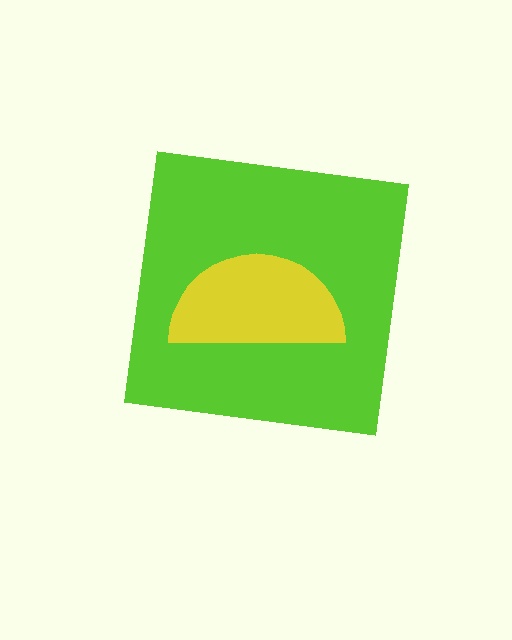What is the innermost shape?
The yellow semicircle.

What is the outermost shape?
The lime square.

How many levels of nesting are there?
2.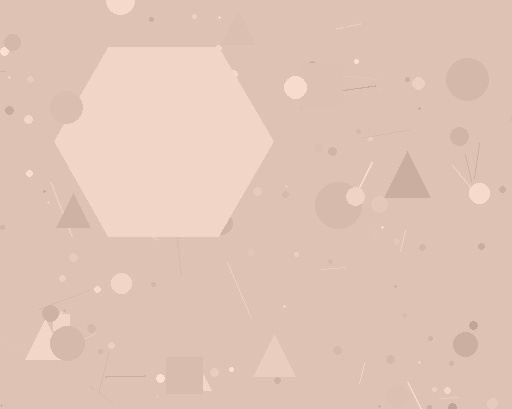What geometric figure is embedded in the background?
A hexagon is embedded in the background.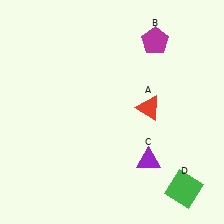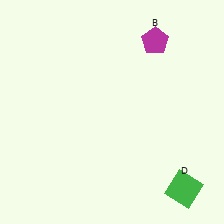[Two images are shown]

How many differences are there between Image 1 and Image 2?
There are 2 differences between the two images.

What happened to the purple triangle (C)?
The purple triangle (C) was removed in Image 2. It was in the bottom-right area of Image 1.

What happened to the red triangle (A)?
The red triangle (A) was removed in Image 2. It was in the top-right area of Image 1.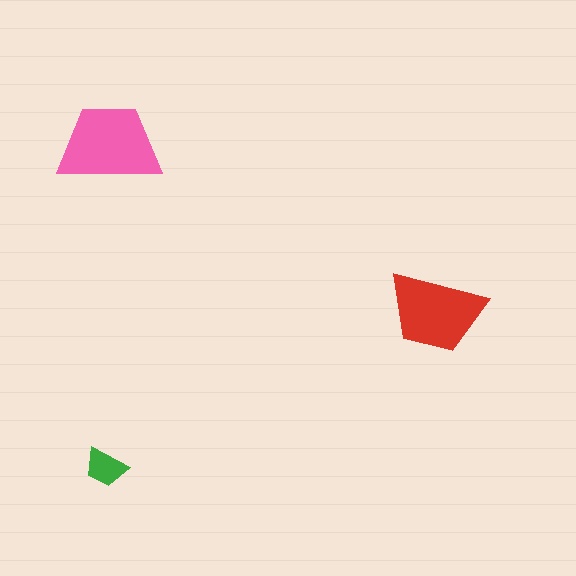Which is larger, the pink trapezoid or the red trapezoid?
The pink one.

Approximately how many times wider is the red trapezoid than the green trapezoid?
About 2.5 times wider.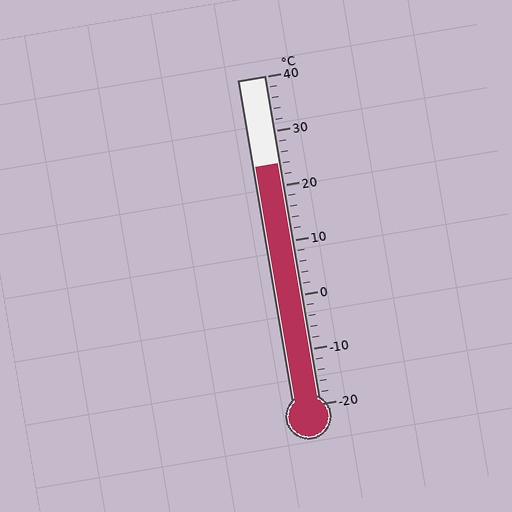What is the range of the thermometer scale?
The thermometer scale ranges from -20°C to 40°C.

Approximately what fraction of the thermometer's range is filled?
The thermometer is filled to approximately 75% of its range.